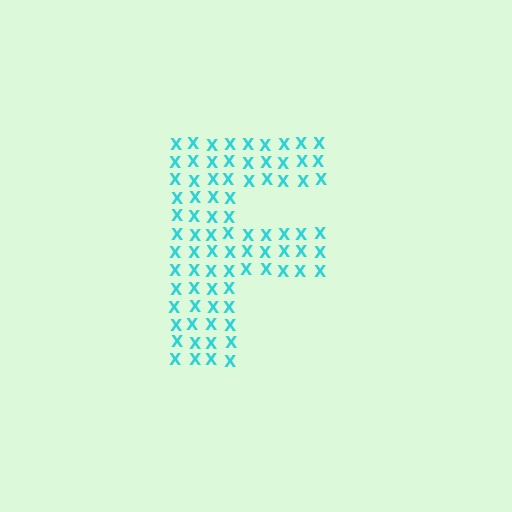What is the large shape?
The large shape is the letter F.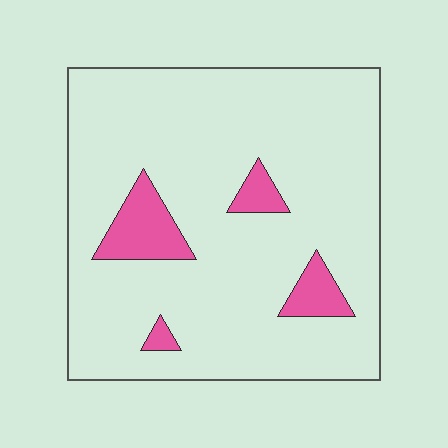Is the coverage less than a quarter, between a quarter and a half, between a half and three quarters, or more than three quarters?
Less than a quarter.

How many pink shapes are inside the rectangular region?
4.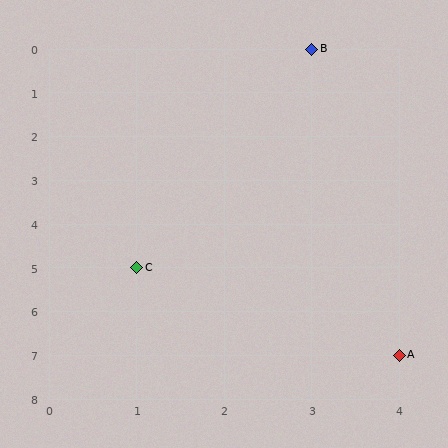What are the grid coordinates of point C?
Point C is at grid coordinates (1, 5).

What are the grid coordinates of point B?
Point B is at grid coordinates (3, 0).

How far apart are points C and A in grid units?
Points C and A are 3 columns and 2 rows apart (about 3.6 grid units diagonally).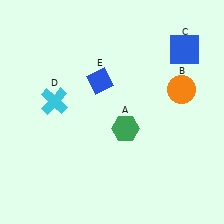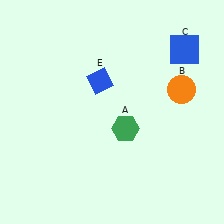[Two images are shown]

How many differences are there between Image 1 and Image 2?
There is 1 difference between the two images.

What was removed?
The cyan cross (D) was removed in Image 2.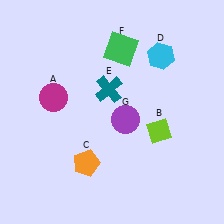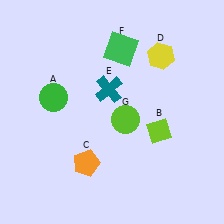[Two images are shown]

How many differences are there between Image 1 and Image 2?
There are 3 differences between the two images.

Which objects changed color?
A changed from magenta to green. D changed from cyan to yellow. G changed from purple to lime.